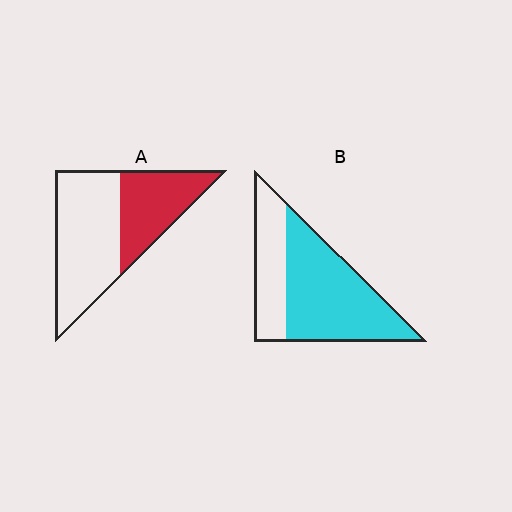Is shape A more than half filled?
No.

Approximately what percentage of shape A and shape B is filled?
A is approximately 40% and B is approximately 65%.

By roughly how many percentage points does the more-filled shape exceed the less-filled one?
By roughly 30 percentage points (B over A).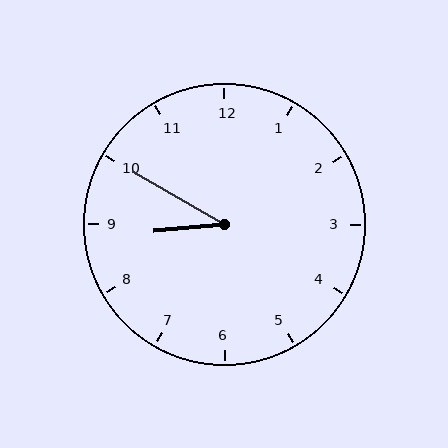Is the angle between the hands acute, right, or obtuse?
It is acute.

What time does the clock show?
8:50.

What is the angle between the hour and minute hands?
Approximately 35 degrees.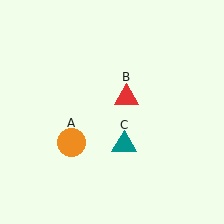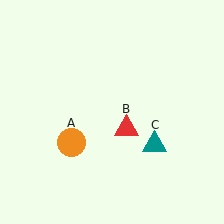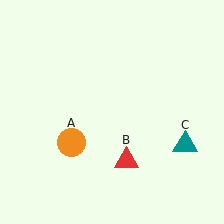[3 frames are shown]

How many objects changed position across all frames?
2 objects changed position: red triangle (object B), teal triangle (object C).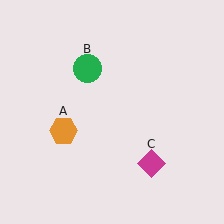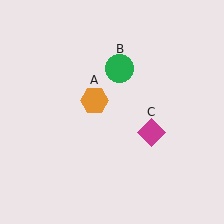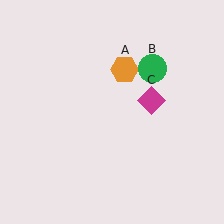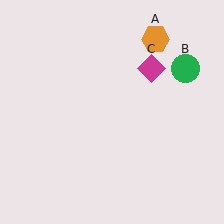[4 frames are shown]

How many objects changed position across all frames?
3 objects changed position: orange hexagon (object A), green circle (object B), magenta diamond (object C).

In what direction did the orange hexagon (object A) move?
The orange hexagon (object A) moved up and to the right.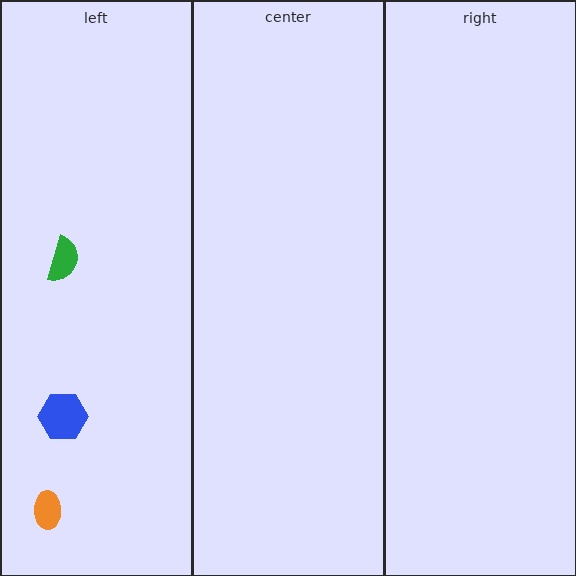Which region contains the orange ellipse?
The left region.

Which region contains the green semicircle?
The left region.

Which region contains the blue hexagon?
The left region.